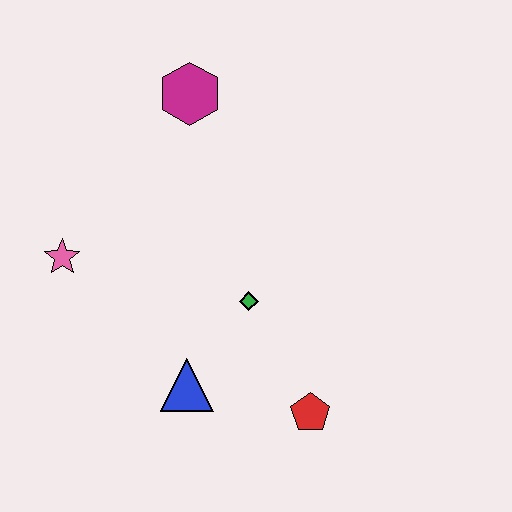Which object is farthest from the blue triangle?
The magenta hexagon is farthest from the blue triangle.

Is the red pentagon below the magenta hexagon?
Yes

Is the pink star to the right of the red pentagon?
No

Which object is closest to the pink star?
The blue triangle is closest to the pink star.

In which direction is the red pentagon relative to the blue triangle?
The red pentagon is to the right of the blue triangle.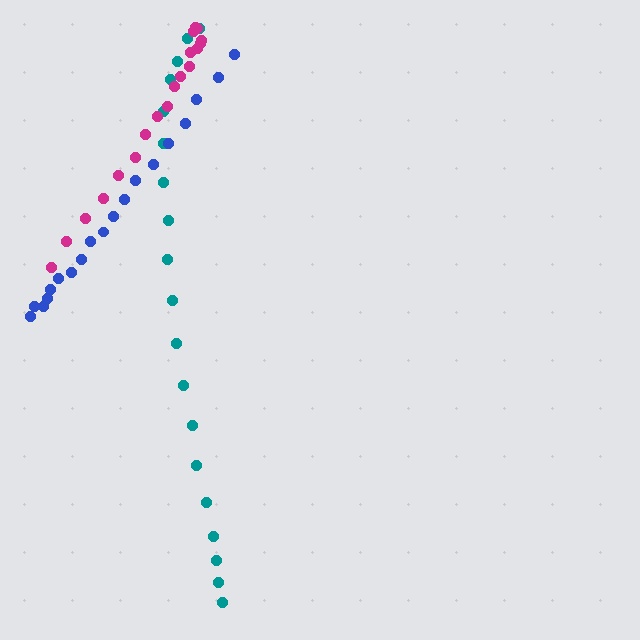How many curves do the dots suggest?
There are 3 distinct paths.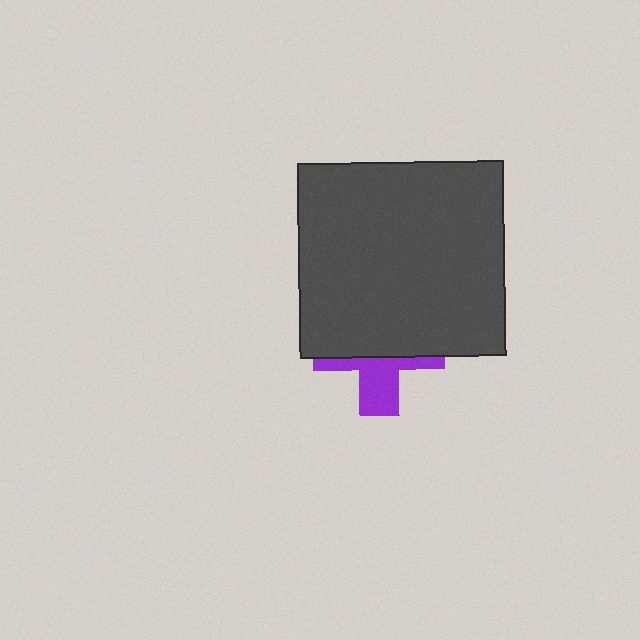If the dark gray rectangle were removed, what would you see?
You would see the complete purple cross.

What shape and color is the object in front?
The object in front is a dark gray rectangle.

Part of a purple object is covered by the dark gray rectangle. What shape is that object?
It is a cross.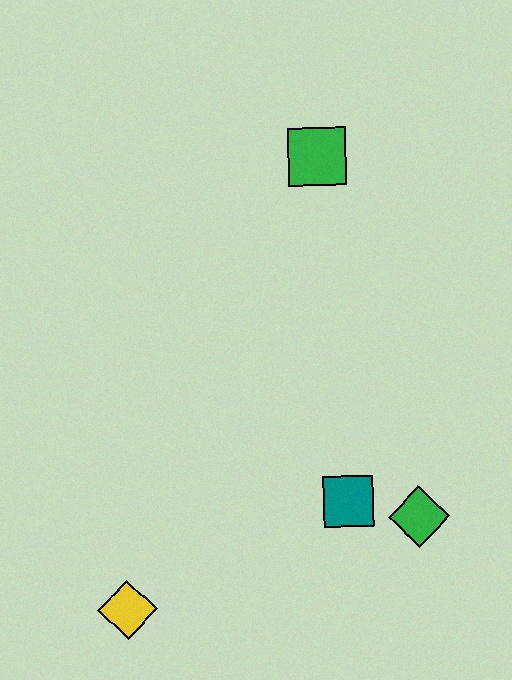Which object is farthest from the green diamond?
The green square is farthest from the green diamond.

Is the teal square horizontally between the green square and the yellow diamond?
No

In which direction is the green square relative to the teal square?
The green square is above the teal square.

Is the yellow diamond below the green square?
Yes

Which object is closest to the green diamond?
The teal square is closest to the green diamond.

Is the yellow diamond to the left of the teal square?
Yes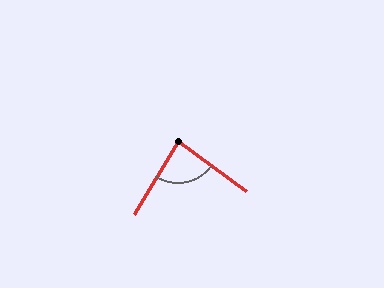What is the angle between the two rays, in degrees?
Approximately 85 degrees.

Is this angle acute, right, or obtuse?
It is acute.